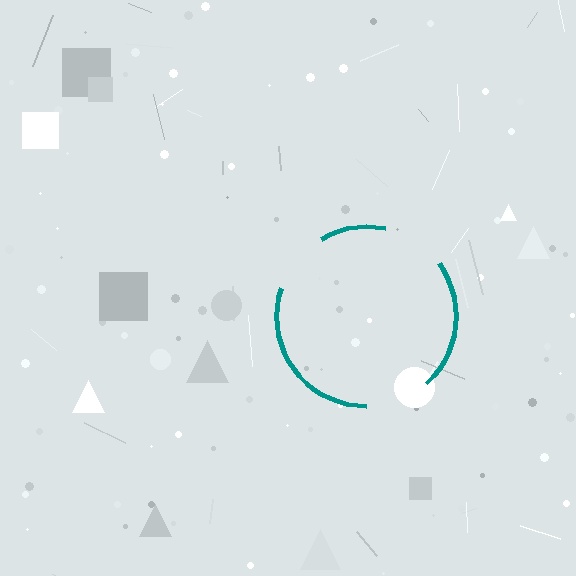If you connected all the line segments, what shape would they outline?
They would outline a circle.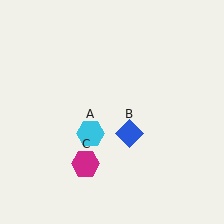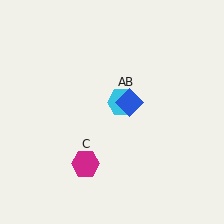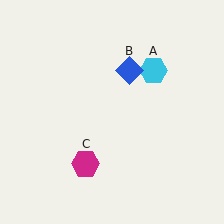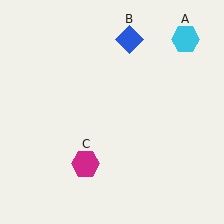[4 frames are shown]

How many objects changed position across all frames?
2 objects changed position: cyan hexagon (object A), blue diamond (object B).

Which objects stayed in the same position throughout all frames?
Magenta hexagon (object C) remained stationary.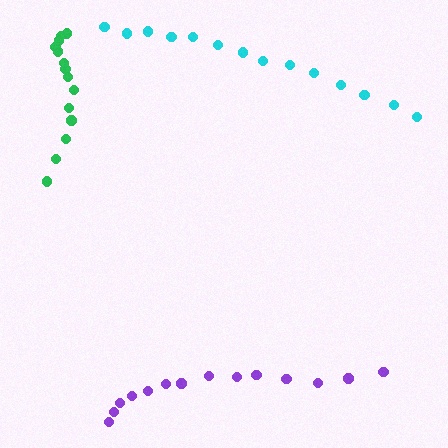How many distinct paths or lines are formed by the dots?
There are 3 distinct paths.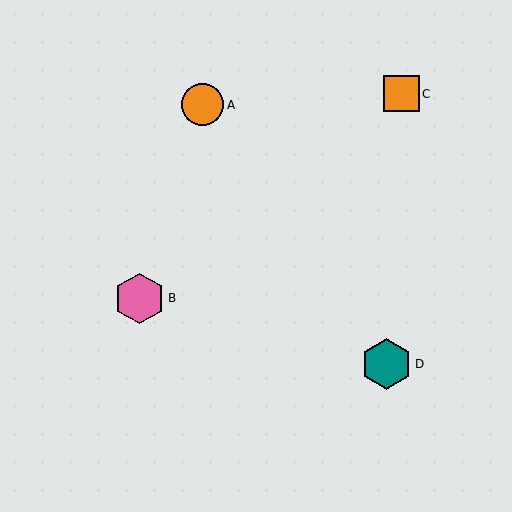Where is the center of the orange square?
The center of the orange square is at (402, 94).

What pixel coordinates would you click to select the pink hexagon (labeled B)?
Click at (140, 298) to select the pink hexagon B.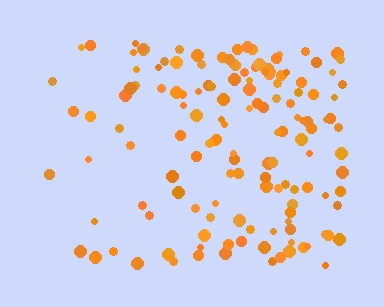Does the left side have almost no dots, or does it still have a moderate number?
Still a moderate number, just noticeably fewer than the right.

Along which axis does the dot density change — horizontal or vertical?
Horizontal.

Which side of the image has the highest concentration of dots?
The right.